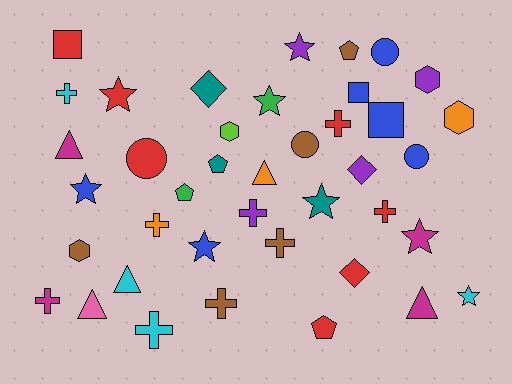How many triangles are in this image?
There are 5 triangles.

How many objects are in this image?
There are 40 objects.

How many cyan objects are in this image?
There are 4 cyan objects.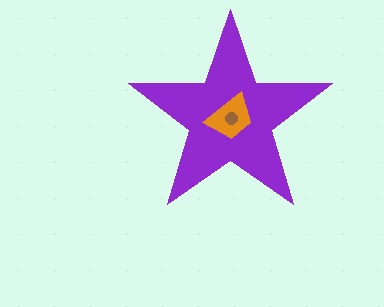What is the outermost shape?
The purple star.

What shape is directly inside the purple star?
The orange trapezoid.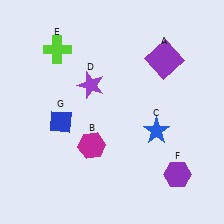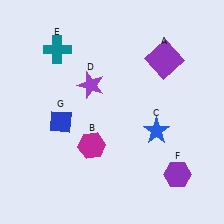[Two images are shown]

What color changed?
The cross (E) changed from lime in Image 1 to teal in Image 2.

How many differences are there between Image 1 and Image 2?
There is 1 difference between the two images.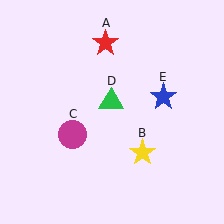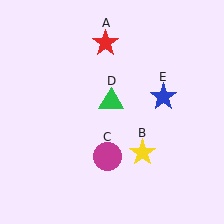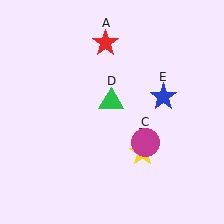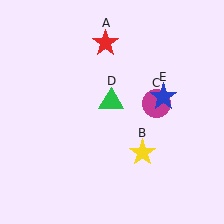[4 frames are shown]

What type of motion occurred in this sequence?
The magenta circle (object C) rotated counterclockwise around the center of the scene.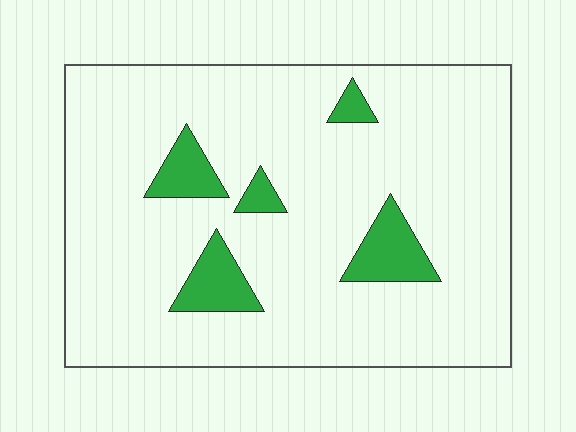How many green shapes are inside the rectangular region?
5.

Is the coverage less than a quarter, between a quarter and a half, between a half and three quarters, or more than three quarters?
Less than a quarter.